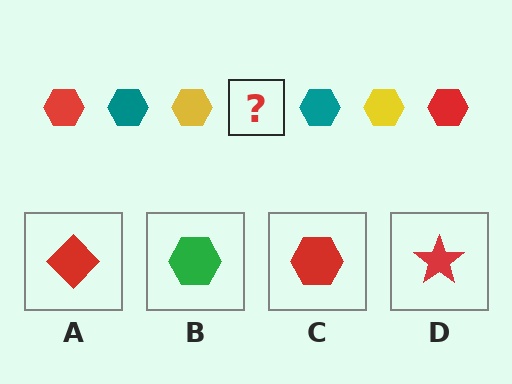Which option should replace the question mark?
Option C.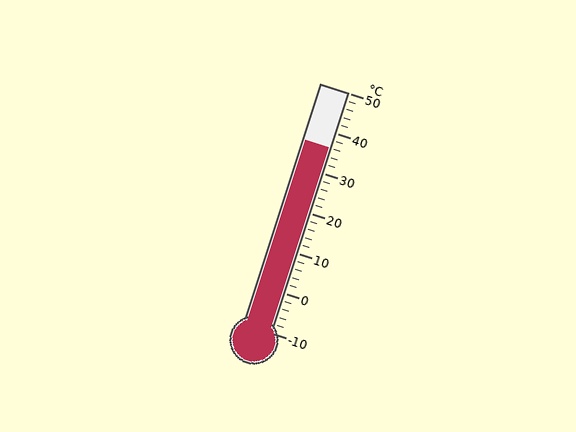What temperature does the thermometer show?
The thermometer shows approximately 36°C.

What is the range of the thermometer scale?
The thermometer scale ranges from -10°C to 50°C.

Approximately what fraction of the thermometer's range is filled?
The thermometer is filled to approximately 75% of its range.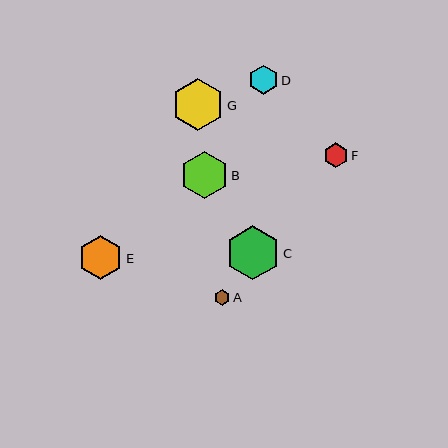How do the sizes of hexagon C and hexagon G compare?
Hexagon C and hexagon G are approximately the same size.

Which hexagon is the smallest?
Hexagon A is the smallest with a size of approximately 16 pixels.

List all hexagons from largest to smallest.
From largest to smallest: C, G, B, E, D, F, A.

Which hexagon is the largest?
Hexagon C is the largest with a size of approximately 54 pixels.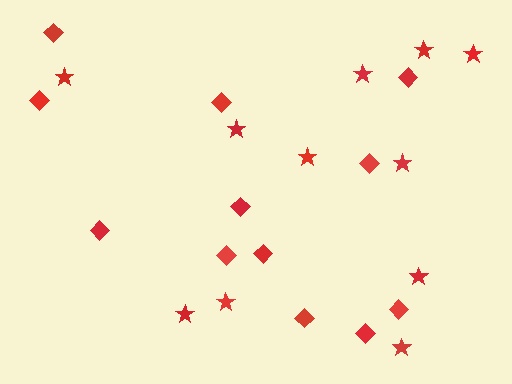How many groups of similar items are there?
There are 2 groups: one group of diamonds (12) and one group of stars (11).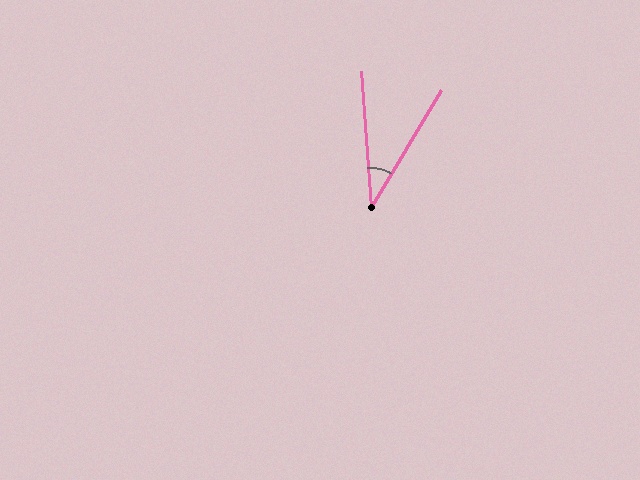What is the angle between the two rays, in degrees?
Approximately 35 degrees.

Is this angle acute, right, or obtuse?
It is acute.